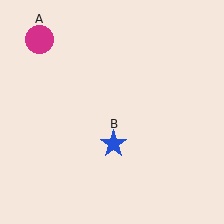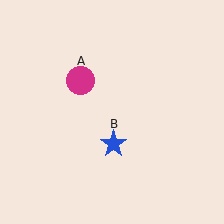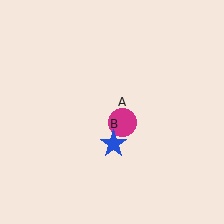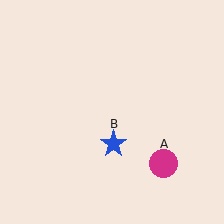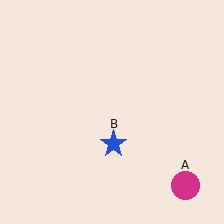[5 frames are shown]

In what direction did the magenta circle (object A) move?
The magenta circle (object A) moved down and to the right.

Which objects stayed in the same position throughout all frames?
Blue star (object B) remained stationary.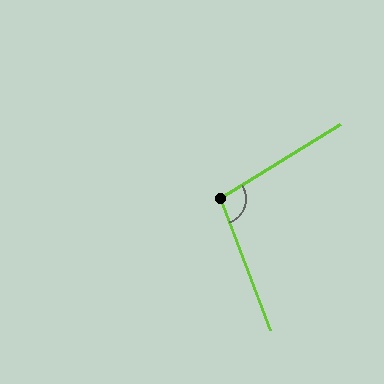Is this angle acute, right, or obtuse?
It is obtuse.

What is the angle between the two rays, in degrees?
Approximately 101 degrees.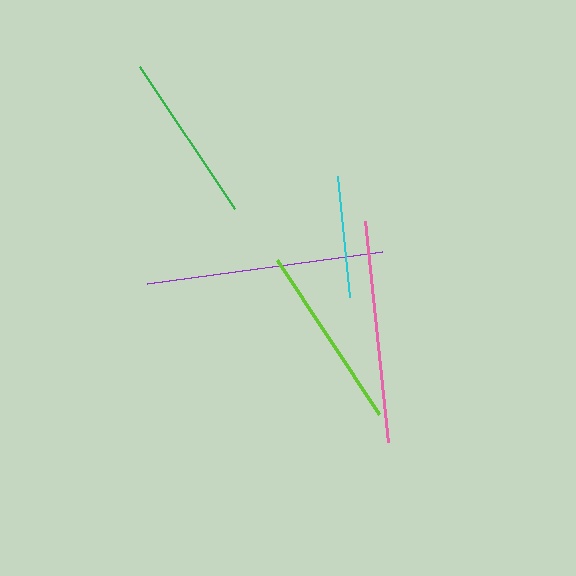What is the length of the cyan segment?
The cyan segment is approximately 122 pixels long.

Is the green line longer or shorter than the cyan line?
The green line is longer than the cyan line.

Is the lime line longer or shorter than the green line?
The lime line is longer than the green line.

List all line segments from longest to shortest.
From longest to shortest: purple, pink, lime, green, cyan.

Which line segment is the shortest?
The cyan line is the shortest at approximately 122 pixels.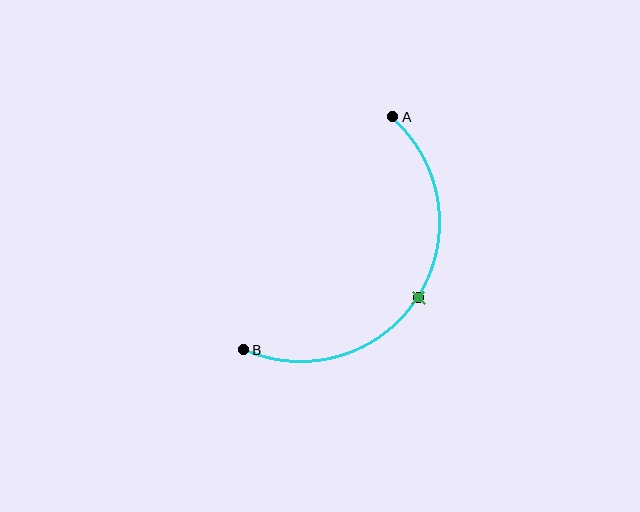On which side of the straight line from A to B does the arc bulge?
The arc bulges to the right of the straight line connecting A and B.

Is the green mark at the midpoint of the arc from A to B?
Yes. The green mark lies on the arc at equal arc-length from both A and B — it is the arc midpoint.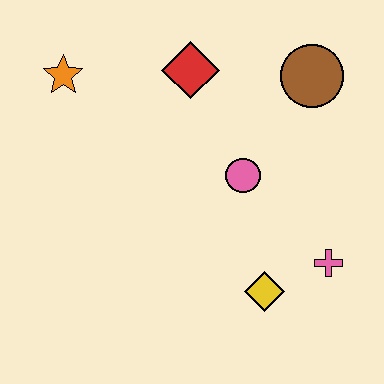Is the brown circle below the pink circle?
No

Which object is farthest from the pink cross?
The orange star is farthest from the pink cross.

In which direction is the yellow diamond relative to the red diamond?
The yellow diamond is below the red diamond.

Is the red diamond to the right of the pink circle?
No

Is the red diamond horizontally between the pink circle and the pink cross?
No